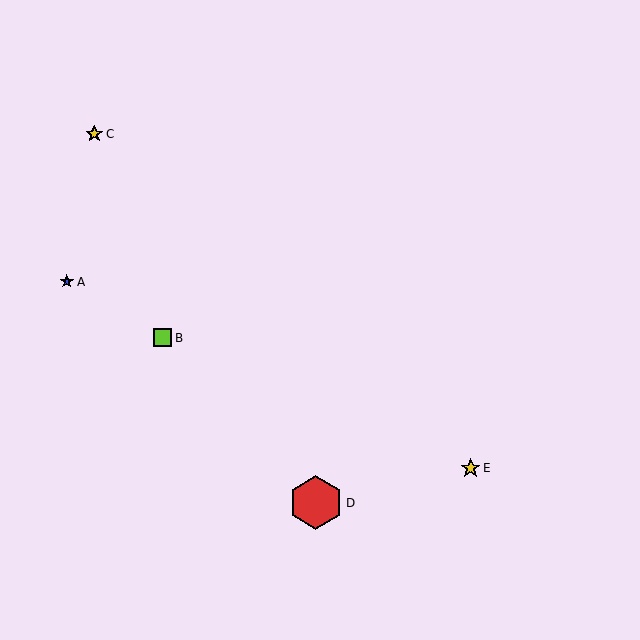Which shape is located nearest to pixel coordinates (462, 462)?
The yellow star (labeled E) at (471, 468) is nearest to that location.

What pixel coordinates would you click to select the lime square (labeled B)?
Click at (163, 338) to select the lime square B.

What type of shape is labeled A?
Shape A is a blue star.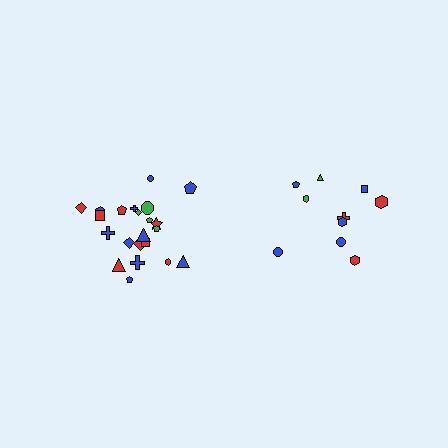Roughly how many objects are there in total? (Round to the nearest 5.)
Roughly 30 objects in total.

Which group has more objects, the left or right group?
The left group.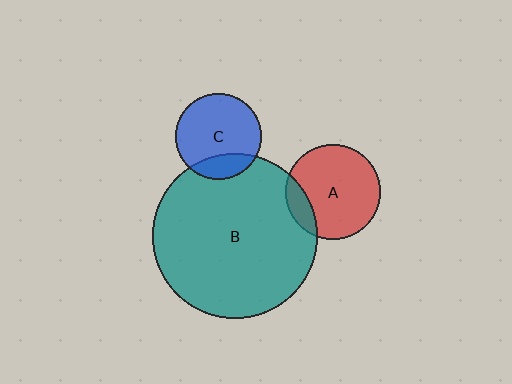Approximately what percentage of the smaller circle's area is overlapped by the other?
Approximately 20%.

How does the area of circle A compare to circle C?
Approximately 1.2 times.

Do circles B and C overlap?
Yes.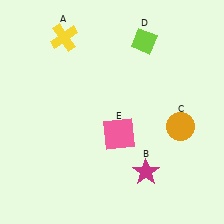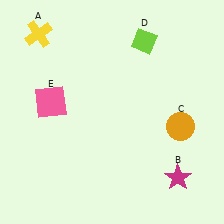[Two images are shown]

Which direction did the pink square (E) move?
The pink square (E) moved left.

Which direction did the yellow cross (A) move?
The yellow cross (A) moved left.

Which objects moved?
The objects that moved are: the yellow cross (A), the magenta star (B), the pink square (E).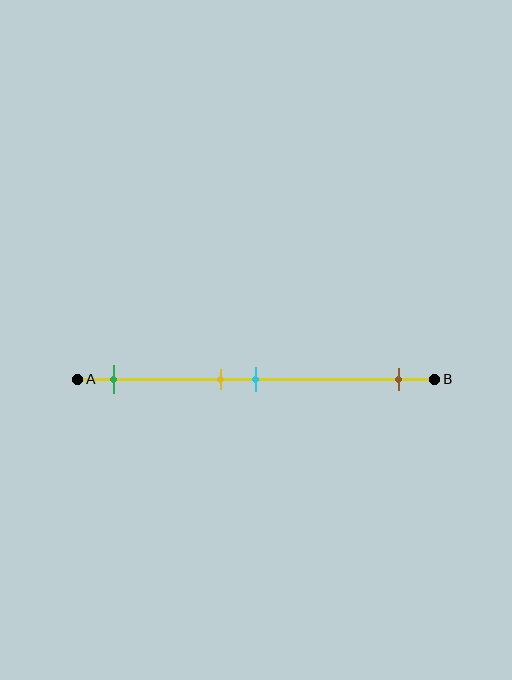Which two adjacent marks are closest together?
The yellow and cyan marks are the closest adjacent pair.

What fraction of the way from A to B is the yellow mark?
The yellow mark is approximately 40% (0.4) of the way from A to B.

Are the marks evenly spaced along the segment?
No, the marks are not evenly spaced.